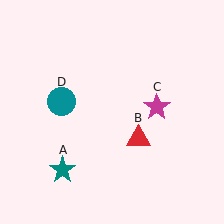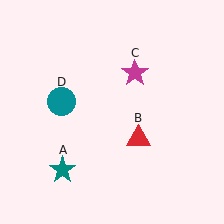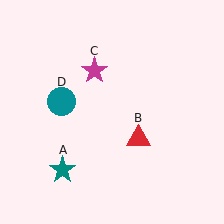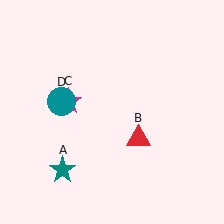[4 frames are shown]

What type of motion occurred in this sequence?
The magenta star (object C) rotated counterclockwise around the center of the scene.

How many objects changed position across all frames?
1 object changed position: magenta star (object C).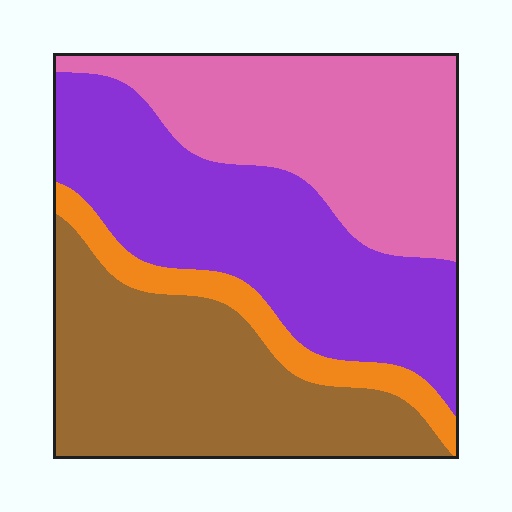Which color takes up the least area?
Orange, at roughly 10%.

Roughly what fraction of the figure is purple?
Purple takes up between a sixth and a third of the figure.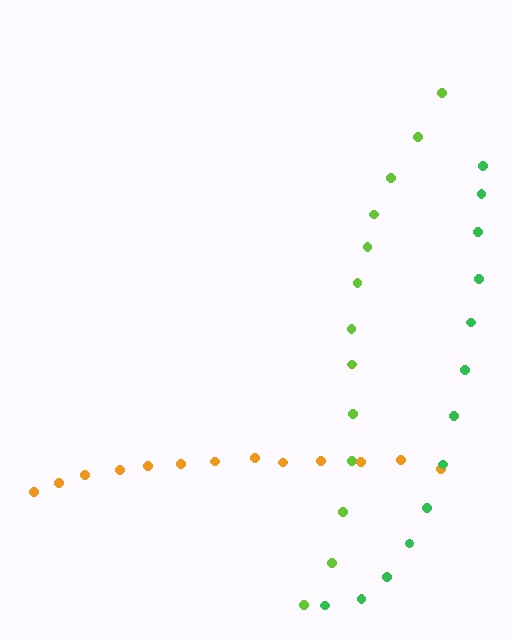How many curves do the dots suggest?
There are 3 distinct paths.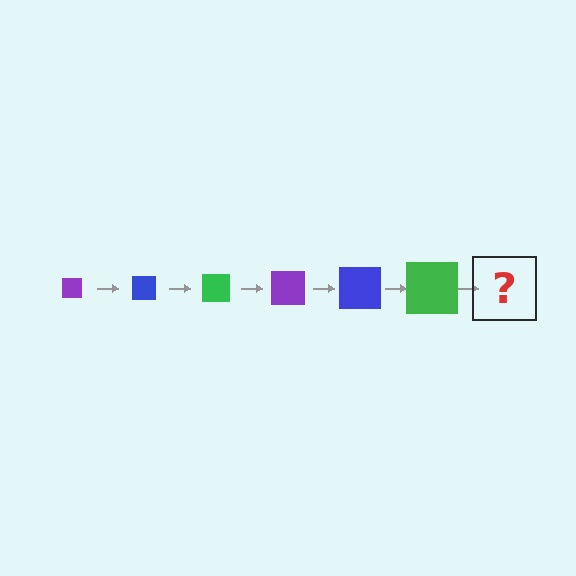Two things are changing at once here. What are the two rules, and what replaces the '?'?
The two rules are that the square grows larger each step and the color cycles through purple, blue, and green. The '?' should be a purple square, larger than the previous one.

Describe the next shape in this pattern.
It should be a purple square, larger than the previous one.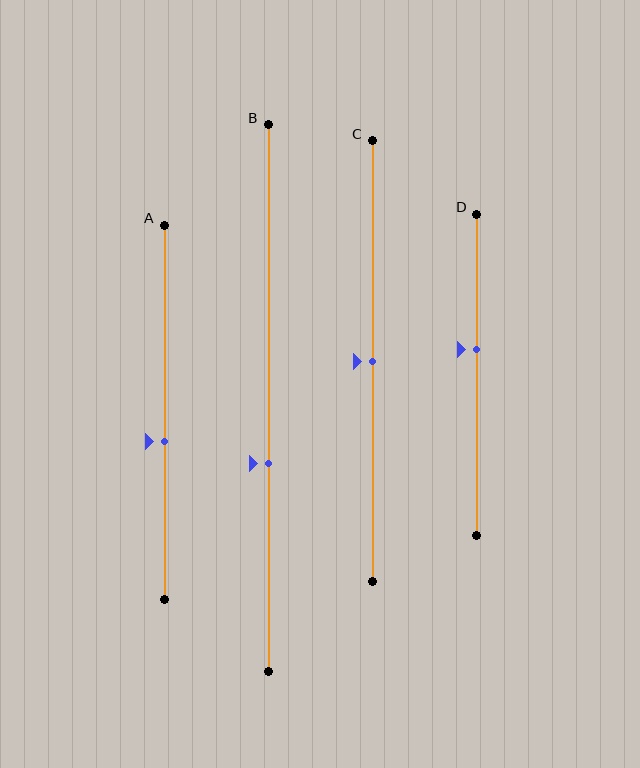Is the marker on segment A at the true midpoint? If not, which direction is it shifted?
No, the marker on segment A is shifted downward by about 8% of the segment length.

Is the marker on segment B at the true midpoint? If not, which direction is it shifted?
No, the marker on segment B is shifted downward by about 12% of the segment length.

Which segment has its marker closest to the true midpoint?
Segment C has its marker closest to the true midpoint.